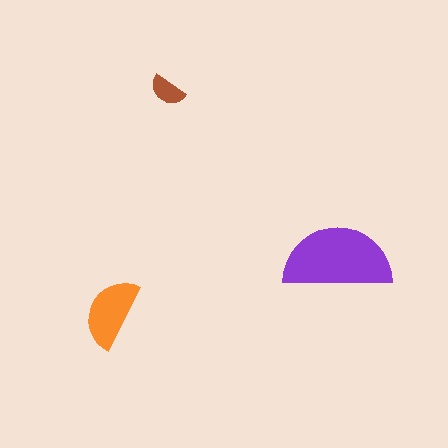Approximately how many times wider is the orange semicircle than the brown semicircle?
About 2 times wider.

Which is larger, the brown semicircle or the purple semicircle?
The purple one.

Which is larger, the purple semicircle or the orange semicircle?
The purple one.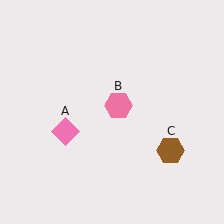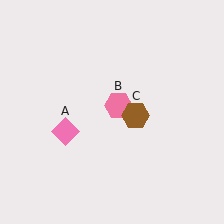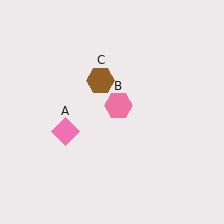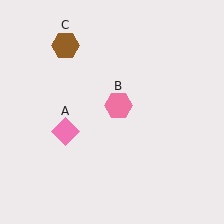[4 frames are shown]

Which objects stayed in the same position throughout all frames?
Pink diamond (object A) and pink hexagon (object B) remained stationary.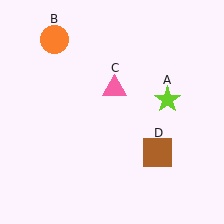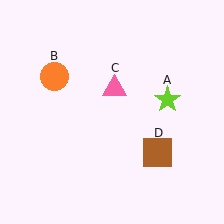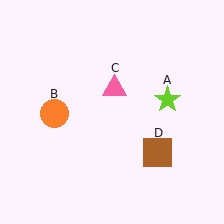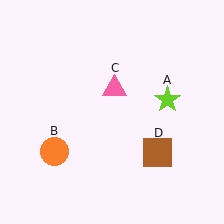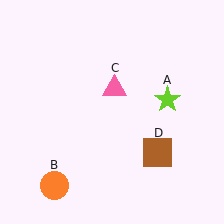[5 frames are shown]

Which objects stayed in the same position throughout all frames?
Lime star (object A) and pink triangle (object C) and brown square (object D) remained stationary.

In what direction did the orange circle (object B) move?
The orange circle (object B) moved down.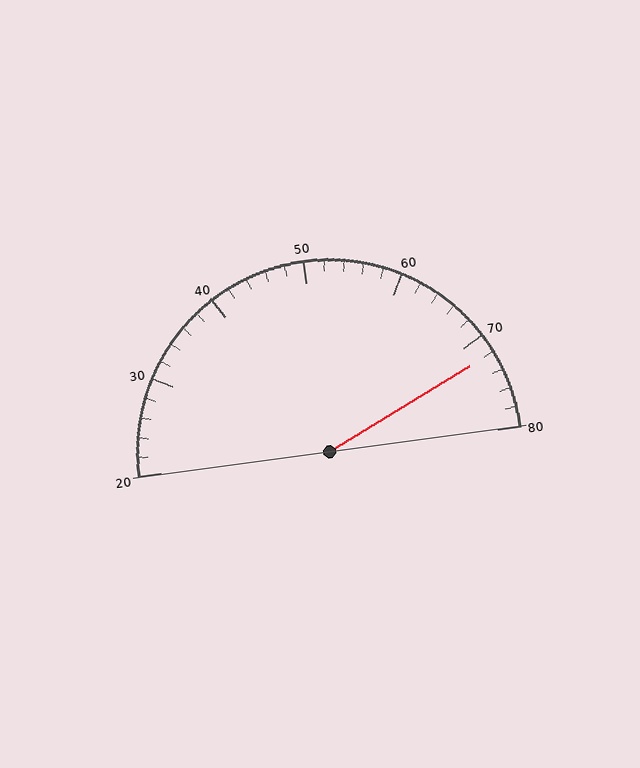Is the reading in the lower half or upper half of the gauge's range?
The reading is in the upper half of the range (20 to 80).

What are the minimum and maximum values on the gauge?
The gauge ranges from 20 to 80.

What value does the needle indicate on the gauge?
The needle indicates approximately 72.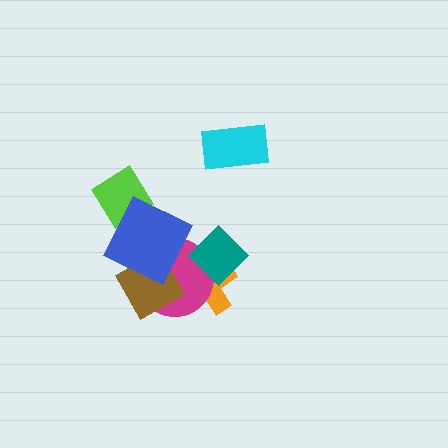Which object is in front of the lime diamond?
The blue diamond is in front of the lime diamond.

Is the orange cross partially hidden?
Yes, it is partially covered by another shape.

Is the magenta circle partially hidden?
Yes, it is partially covered by another shape.